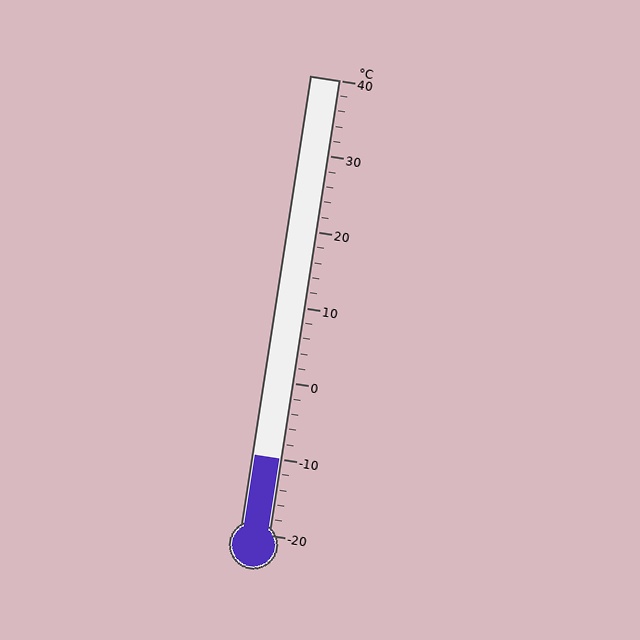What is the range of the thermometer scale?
The thermometer scale ranges from -20°C to 40°C.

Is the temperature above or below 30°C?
The temperature is below 30°C.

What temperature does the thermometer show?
The thermometer shows approximately -10°C.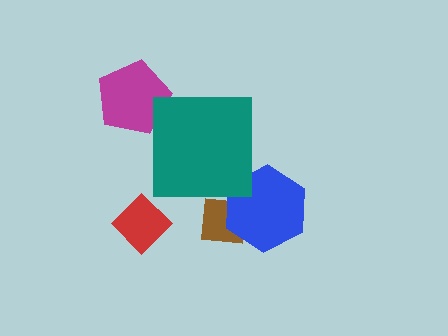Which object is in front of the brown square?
The blue hexagon is in front of the brown square.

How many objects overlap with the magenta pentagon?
0 objects overlap with the magenta pentagon.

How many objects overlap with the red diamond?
0 objects overlap with the red diamond.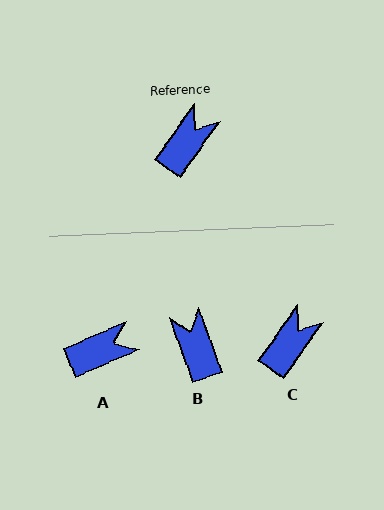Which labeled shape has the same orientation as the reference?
C.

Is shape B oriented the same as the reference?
No, it is off by about 54 degrees.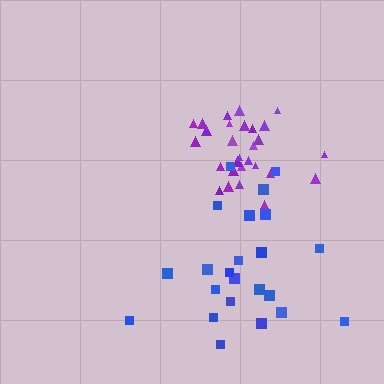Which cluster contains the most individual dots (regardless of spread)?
Purple (28).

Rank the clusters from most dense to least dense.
purple, blue.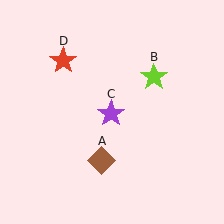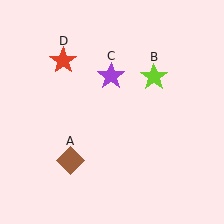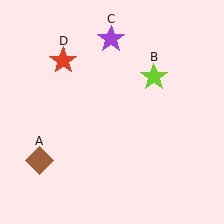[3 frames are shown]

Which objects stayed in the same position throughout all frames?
Lime star (object B) and red star (object D) remained stationary.